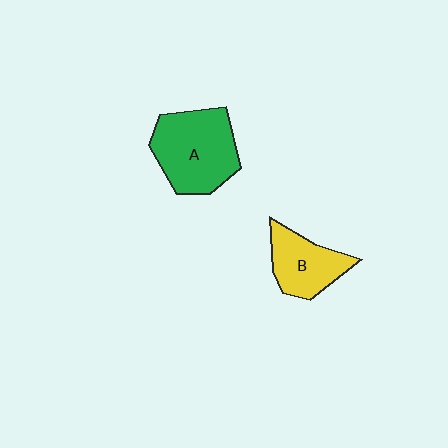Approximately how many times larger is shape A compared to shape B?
Approximately 1.5 times.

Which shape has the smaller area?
Shape B (yellow).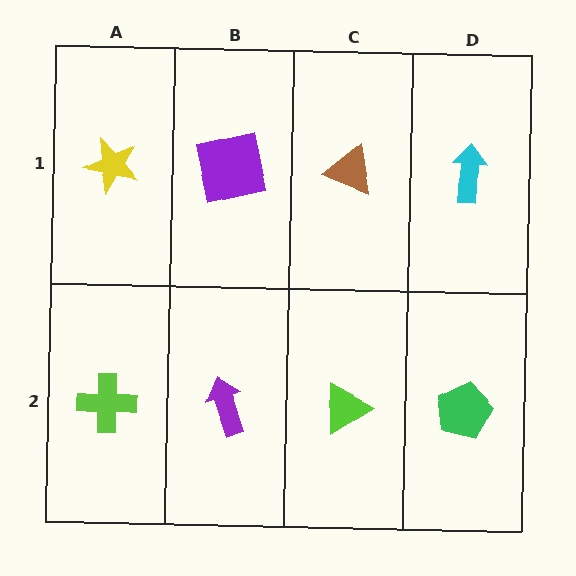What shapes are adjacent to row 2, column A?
A yellow star (row 1, column A), a purple arrow (row 2, column B).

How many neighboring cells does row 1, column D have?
2.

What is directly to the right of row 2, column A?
A purple arrow.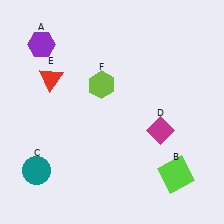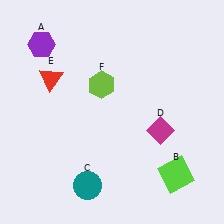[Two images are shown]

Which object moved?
The teal circle (C) moved right.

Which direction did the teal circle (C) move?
The teal circle (C) moved right.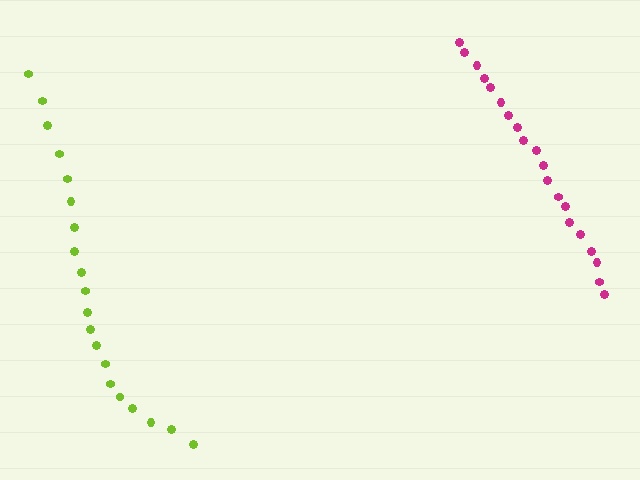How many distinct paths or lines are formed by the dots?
There are 2 distinct paths.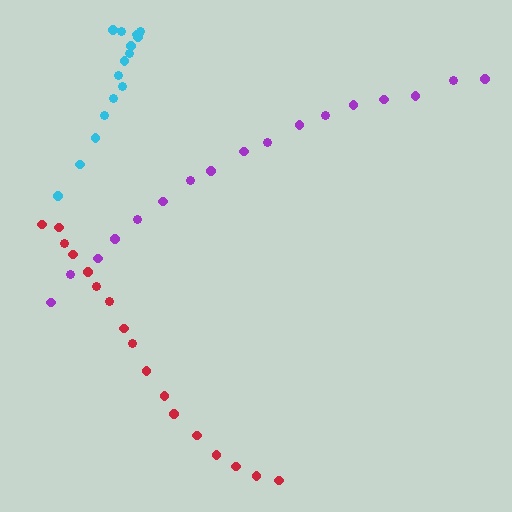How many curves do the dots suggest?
There are 3 distinct paths.